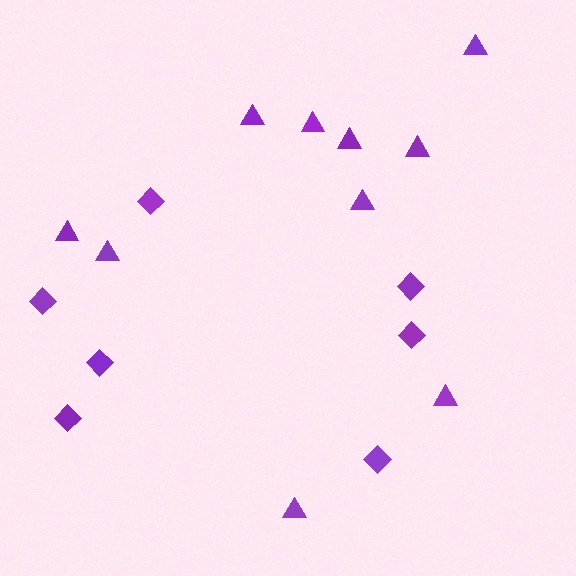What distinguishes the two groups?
There are 2 groups: one group of triangles (10) and one group of diamonds (7).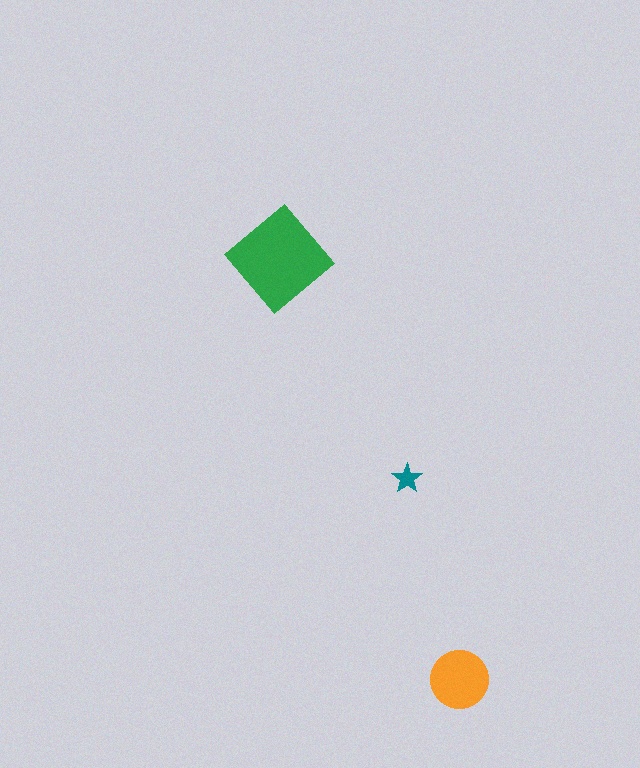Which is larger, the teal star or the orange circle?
The orange circle.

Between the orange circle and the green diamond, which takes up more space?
The green diamond.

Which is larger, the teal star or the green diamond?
The green diamond.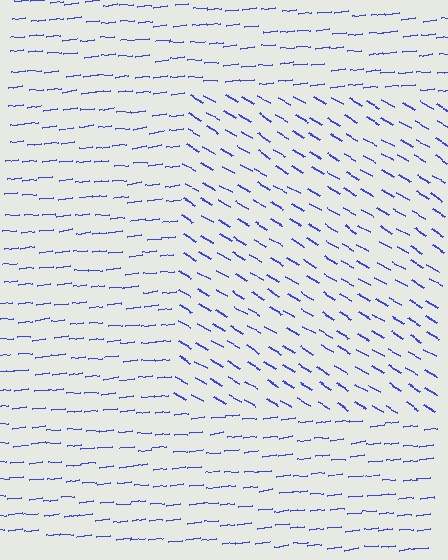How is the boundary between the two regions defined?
The boundary is defined purely by a change in line orientation (approximately 36 degrees difference). All lines are the same color and thickness.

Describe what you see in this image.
The image is filled with small blue line segments. A rectangle region in the image has lines oriented differently from the surrounding lines, creating a visible texture boundary.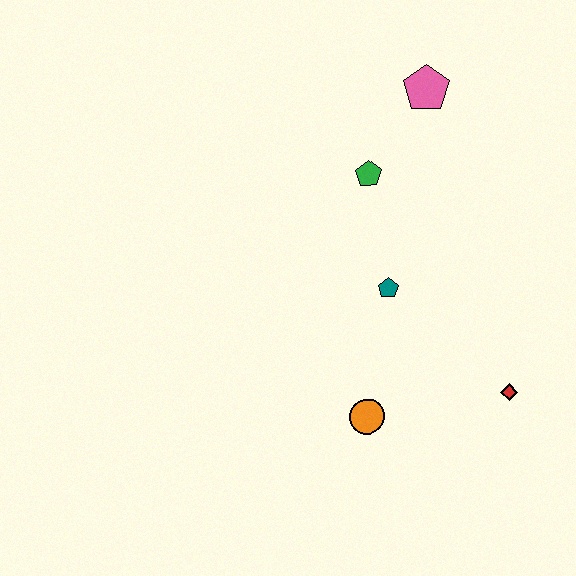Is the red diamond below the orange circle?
No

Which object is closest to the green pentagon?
The pink pentagon is closest to the green pentagon.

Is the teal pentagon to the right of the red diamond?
No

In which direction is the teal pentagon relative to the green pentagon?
The teal pentagon is below the green pentagon.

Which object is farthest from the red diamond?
The pink pentagon is farthest from the red diamond.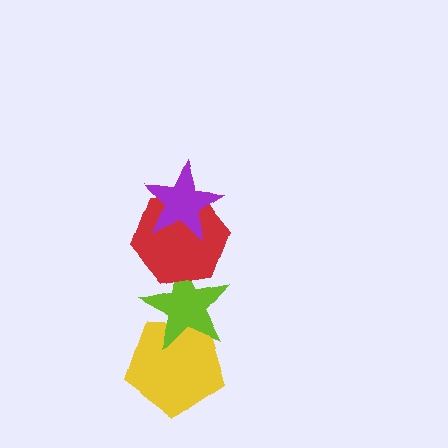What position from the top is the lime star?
The lime star is 3rd from the top.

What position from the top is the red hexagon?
The red hexagon is 2nd from the top.